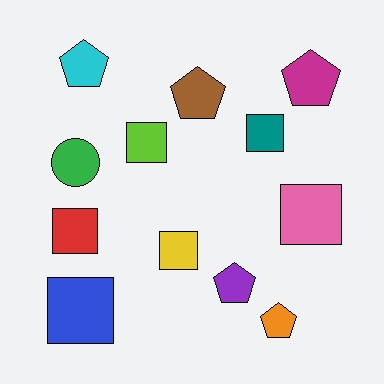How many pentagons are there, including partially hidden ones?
There are 5 pentagons.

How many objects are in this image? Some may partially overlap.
There are 12 objects.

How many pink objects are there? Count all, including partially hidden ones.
There is 1 pink object.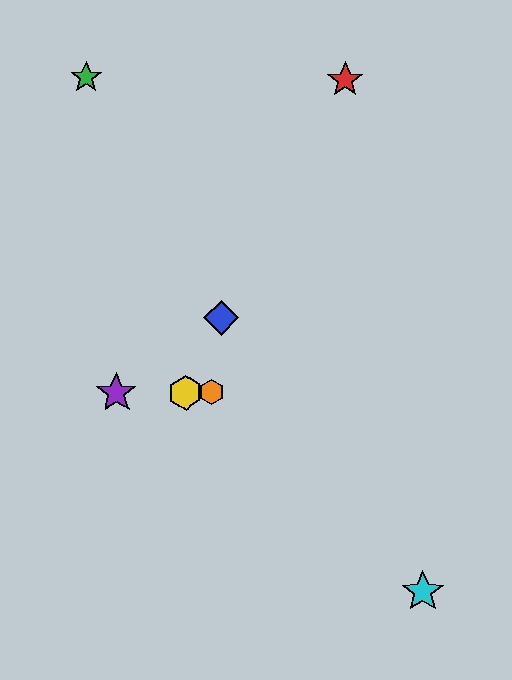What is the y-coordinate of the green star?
The green star is at y≈78.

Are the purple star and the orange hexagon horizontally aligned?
Yes, both are at y≈393.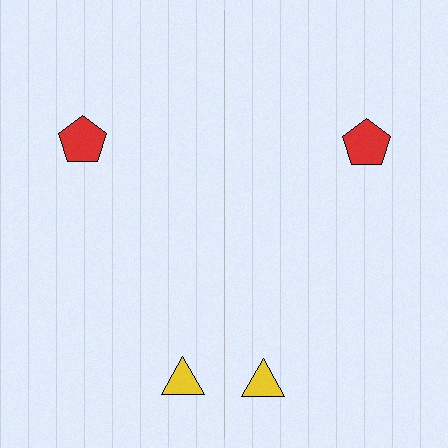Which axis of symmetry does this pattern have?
The pattern has a vertical axis of symmetry running through the center of the image.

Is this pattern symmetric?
Yes, this pattern has bilateral (reflection) symmetry.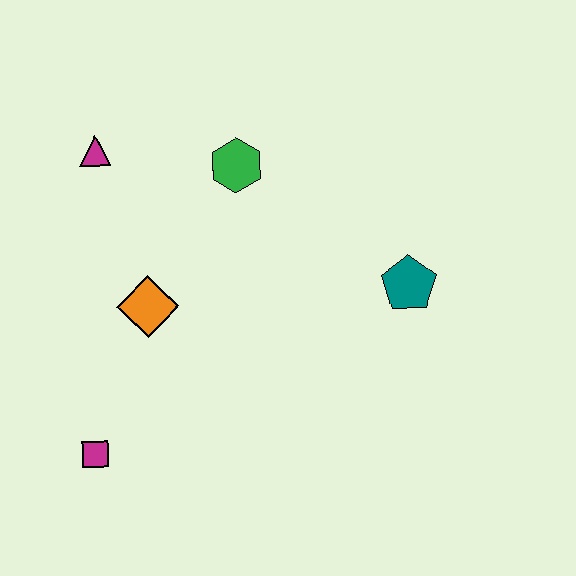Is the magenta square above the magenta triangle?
No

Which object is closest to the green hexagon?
The magenta triangle is closest to the green hexagon.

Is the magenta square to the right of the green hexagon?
No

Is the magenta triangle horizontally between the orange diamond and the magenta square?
Yes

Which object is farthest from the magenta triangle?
The teal pentagon is farthest from the magenta triangle.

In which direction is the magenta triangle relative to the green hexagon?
The magenta triangle is to the left of the green hexagon.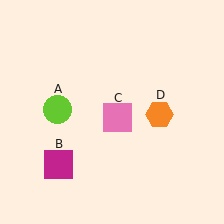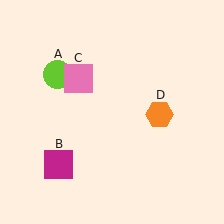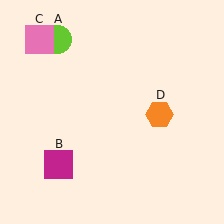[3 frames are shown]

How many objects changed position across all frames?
2 objects changed position: lime circle (object A), pink square (object C).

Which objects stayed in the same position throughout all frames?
Magenta square (object B) and orange hexagon (object D) remained stationary.